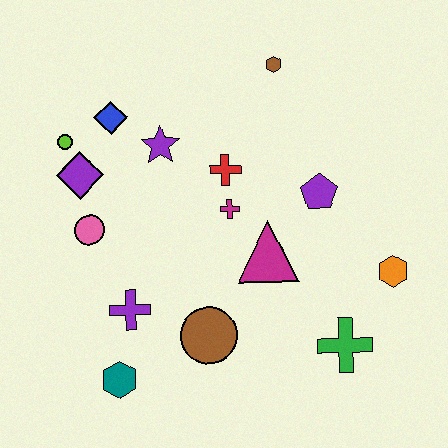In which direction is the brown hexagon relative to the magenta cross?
The brown hexagon is above the magenta cross.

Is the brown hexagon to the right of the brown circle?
Yes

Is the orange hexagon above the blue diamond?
No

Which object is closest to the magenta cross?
The red cross is closest to the magenta cross.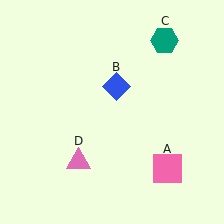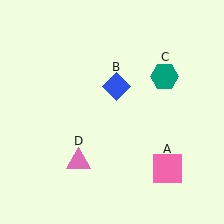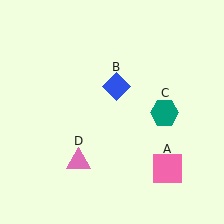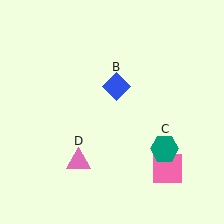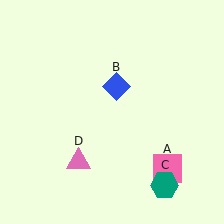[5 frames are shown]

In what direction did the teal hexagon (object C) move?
The teal hexagon (object C) moved down.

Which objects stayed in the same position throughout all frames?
Pink square (object A) and blue diamond (object B) and pink triangle (object D) remained stationary.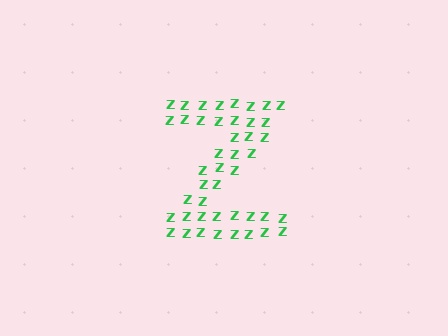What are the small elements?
The small elements are letter Z's.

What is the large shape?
The large shape is the letter Z.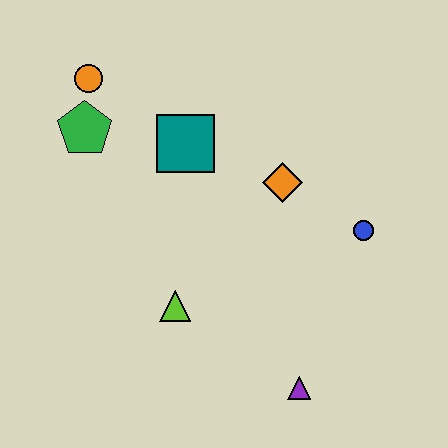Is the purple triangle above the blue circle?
No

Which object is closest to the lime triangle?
The purple triangle is closest to the lime triangle.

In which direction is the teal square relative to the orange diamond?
The teal square is to the left of the orange diamond.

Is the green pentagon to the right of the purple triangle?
No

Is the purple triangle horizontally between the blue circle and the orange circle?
Yes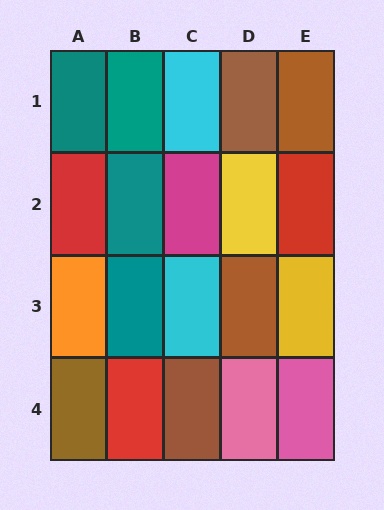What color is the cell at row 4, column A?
Brown.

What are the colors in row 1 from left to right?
Teal, teal, cyan, brown, brown.